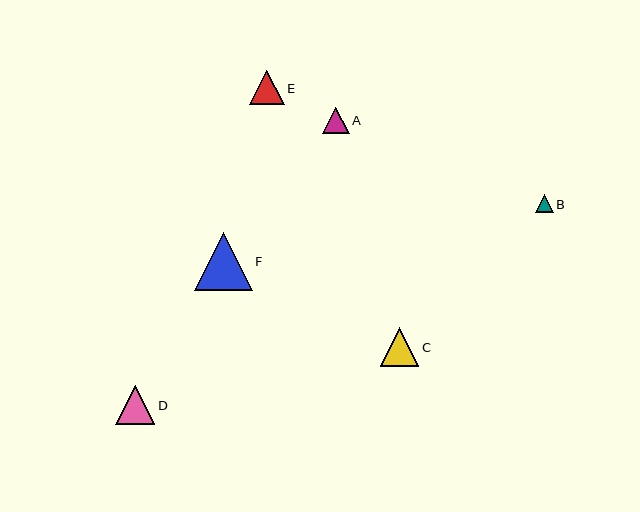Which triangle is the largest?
Triangle F is the largest with a size of approximately 58 pixels.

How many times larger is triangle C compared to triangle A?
Triangle C is approximately 1.5 times the size of triangle A.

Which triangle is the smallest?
Triangle B is the smallest with a size of approximately 18 pixels.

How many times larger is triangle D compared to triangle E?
Triangle D is approximately 1.1 times the size of triangle E.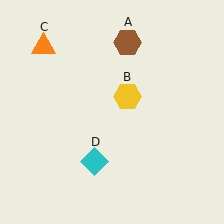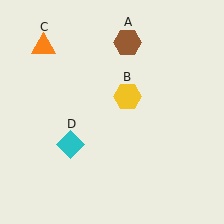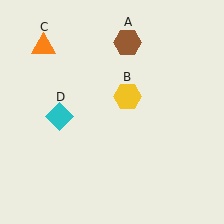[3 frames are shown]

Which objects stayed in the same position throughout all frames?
Brown hexagon (object A) and yellow hexagon (object B) and orange triangle (object C) remained stationary.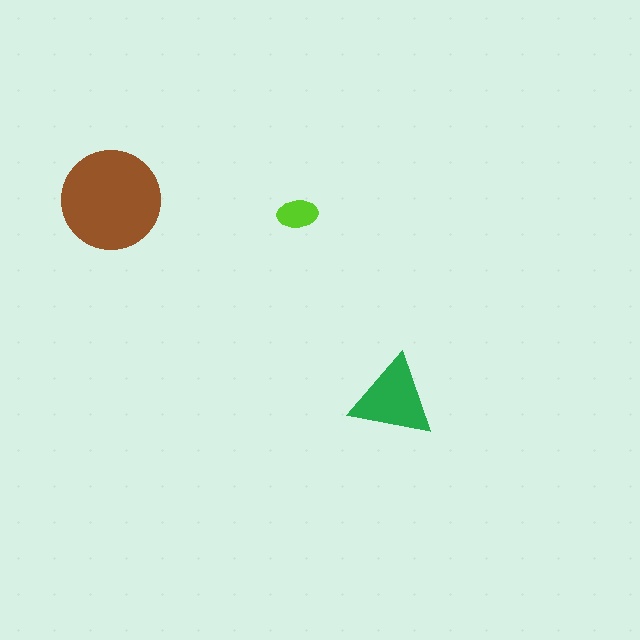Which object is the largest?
The brown circle.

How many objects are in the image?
There are 3 objects in the image.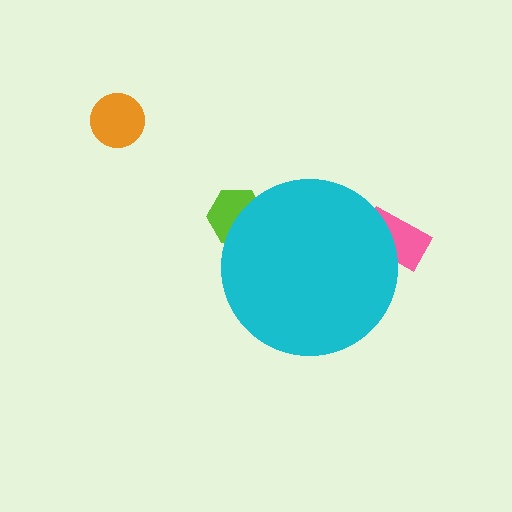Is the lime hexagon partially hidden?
Yes, the lime hexagon is partially hidden behind the cyan circle.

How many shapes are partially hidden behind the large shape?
2 shapes are partially hidden.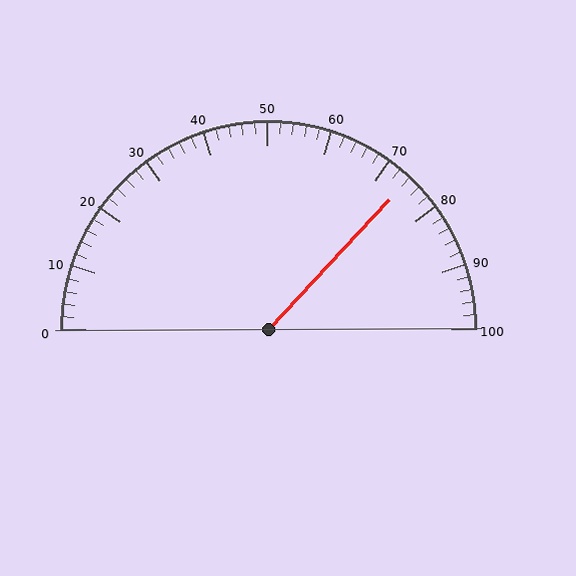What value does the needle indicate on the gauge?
The needle indicates approximately 74.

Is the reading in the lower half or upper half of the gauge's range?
The reading is in the upper half of the range (0 to 100).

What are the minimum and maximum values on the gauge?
The gauge ranges from 0 to 100.